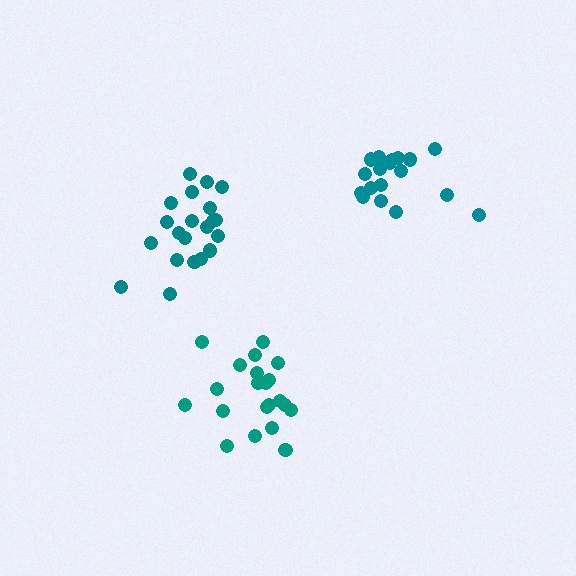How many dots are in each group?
Group 1: 21 dots, Group 2: 21 dots, Group 3: 18 dots (60 total).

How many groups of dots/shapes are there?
There are 3 groups.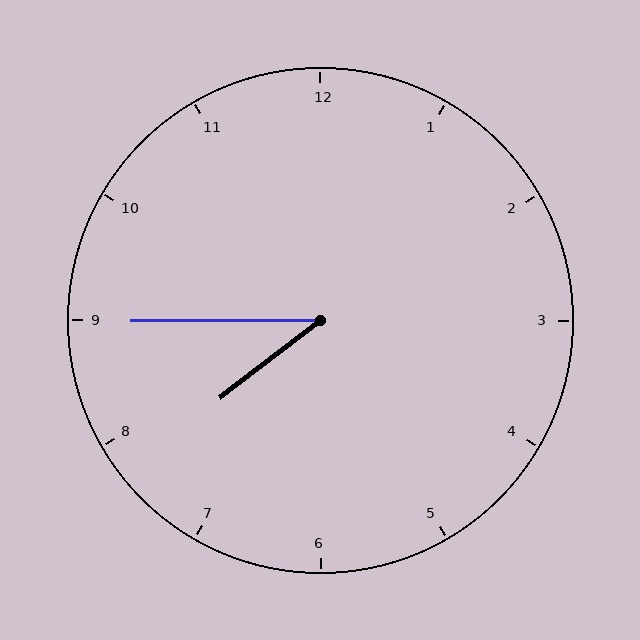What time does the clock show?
7:45.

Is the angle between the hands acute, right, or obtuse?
It is acute.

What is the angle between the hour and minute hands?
Approximately 38 degrees.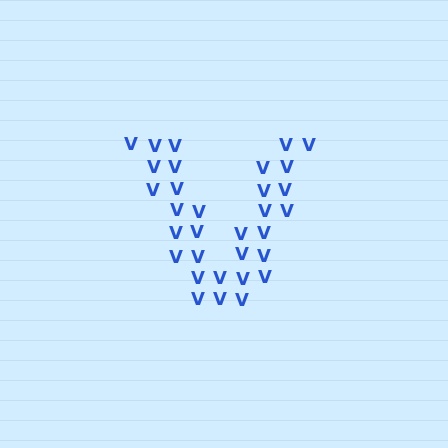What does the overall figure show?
The overall figure shows the letter V.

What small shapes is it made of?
It is made of small letter V's.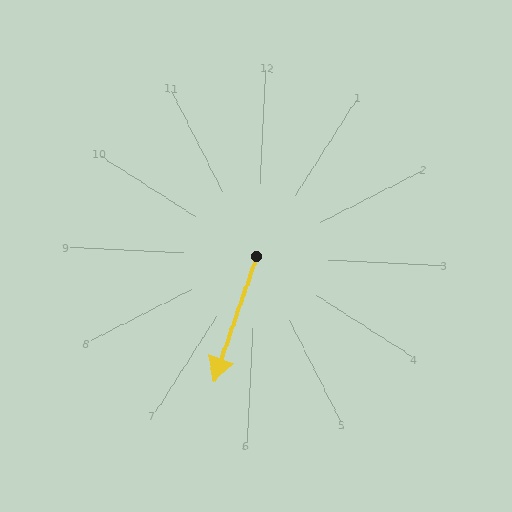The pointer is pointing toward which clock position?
Roughly 7 o'clock.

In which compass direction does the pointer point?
South.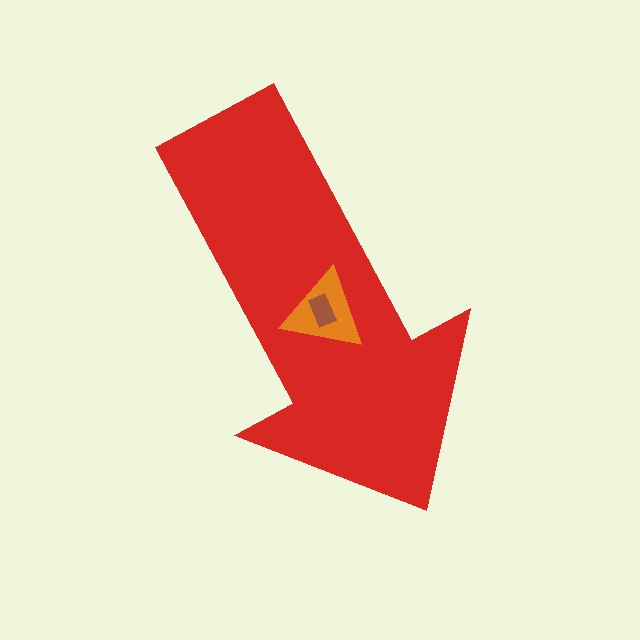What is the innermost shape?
The brown rectangle.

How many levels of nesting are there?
3.